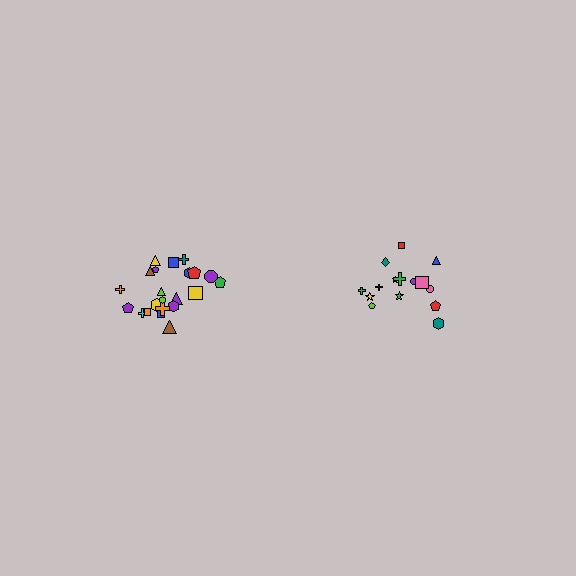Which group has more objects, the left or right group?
The left group.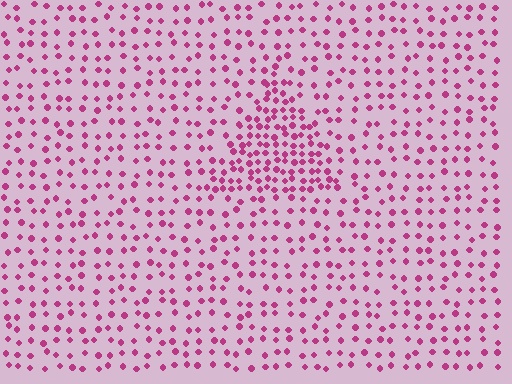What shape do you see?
I see a triangle.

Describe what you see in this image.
The image contains small magenta elements arranged at two different densities. A triangle-shaped region is visible where the elements are more densely packed than the surrounding area.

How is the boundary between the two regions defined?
The boundary is defined by a change in element density (approximately 2.2x ratio). All elements are the same color, size, and shape.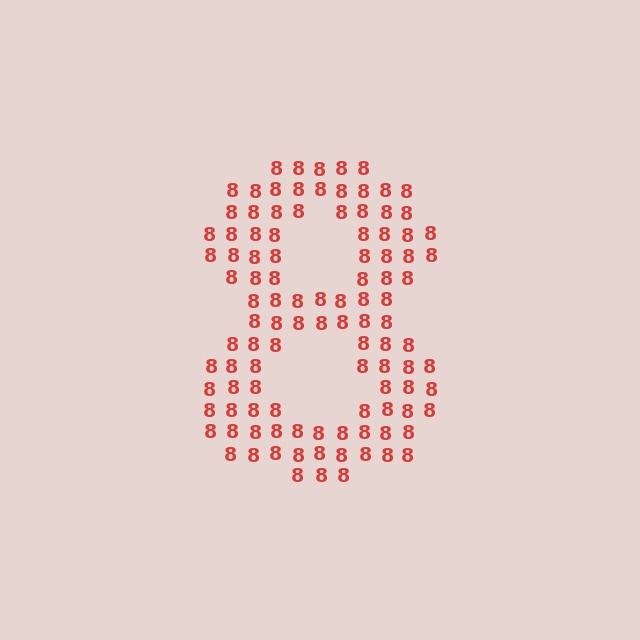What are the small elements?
The small elements are digit 8's.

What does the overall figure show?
The overall figure shows the digit 8.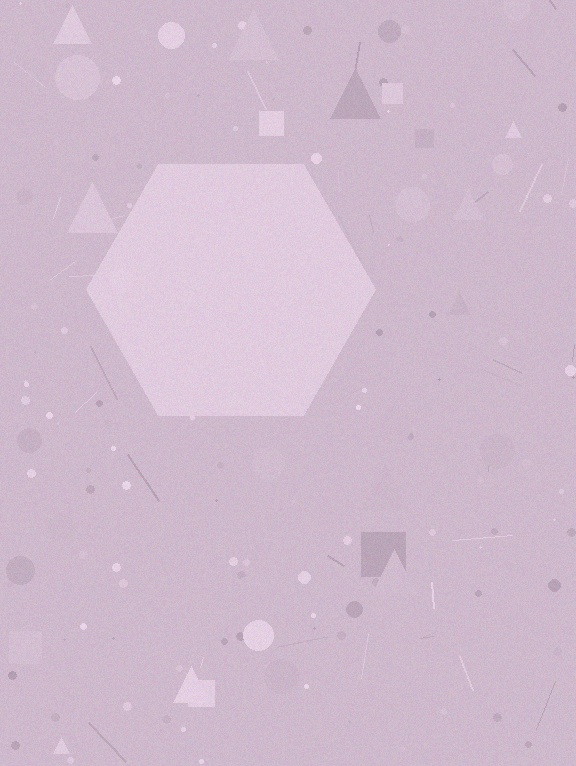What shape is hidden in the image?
A hexagon is hidden in the image.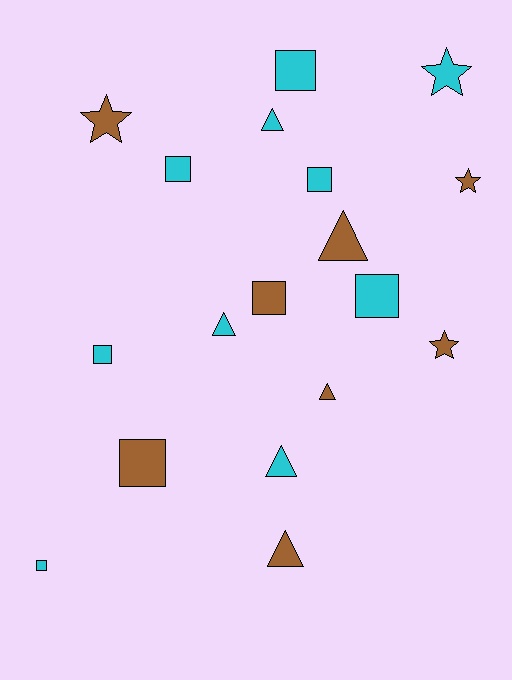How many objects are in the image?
There are 18 objects.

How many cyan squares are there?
There are 6 cyan squares.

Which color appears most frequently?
Cyan, with 10 objects.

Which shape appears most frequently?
Square, with 8 objects.